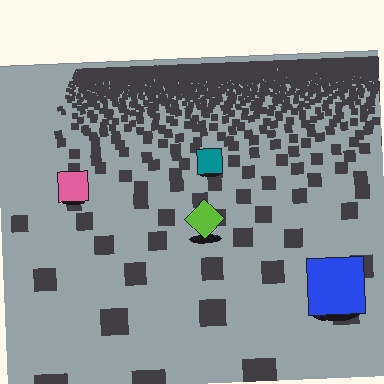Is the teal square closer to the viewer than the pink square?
No. The pink square is closer — you can tell from the texture gradient: the ground texture is coarser near it.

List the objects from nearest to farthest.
From nearest to farthest: the blue square, the lime diamond, the pink square, the teal square.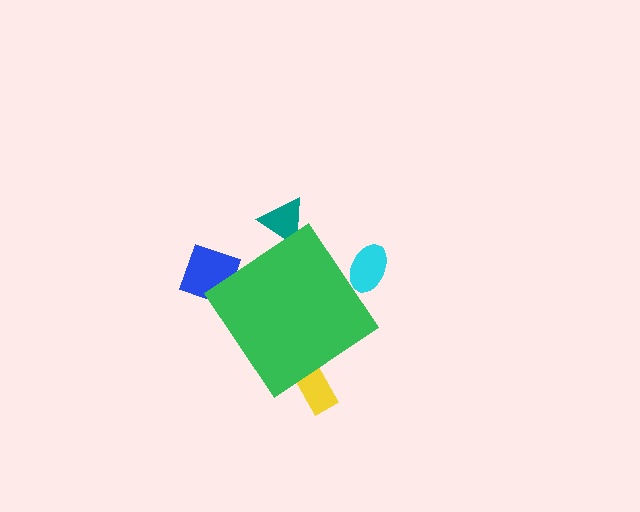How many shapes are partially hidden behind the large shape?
4 shapes are partially hidden.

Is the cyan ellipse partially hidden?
Yes, the cyan ellipse is partially hidden behind the green diamond.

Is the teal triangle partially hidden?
Yes, the teal triangle is partially hidden behind the green diamond.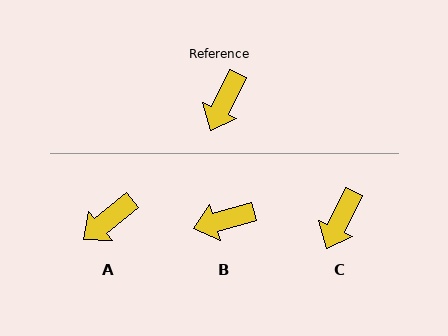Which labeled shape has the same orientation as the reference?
C.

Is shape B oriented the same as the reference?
No, it is off by about 48 degrees.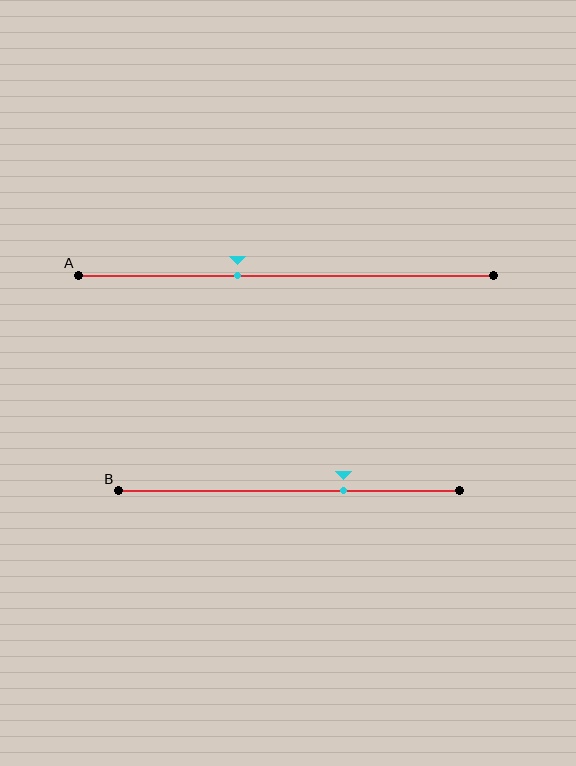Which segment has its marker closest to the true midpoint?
Segment A has its marker closest to the true midpoint.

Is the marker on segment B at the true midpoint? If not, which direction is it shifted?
No, the marker on segment B is shifted to the right by about 16% of the segment length.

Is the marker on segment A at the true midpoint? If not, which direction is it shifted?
No, the marker on segment A is shifted to the left by about 12% of the segment length.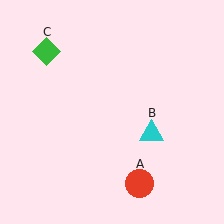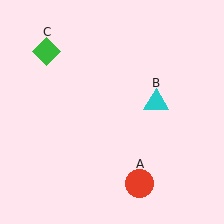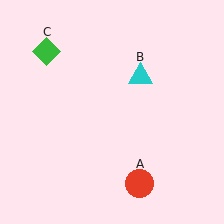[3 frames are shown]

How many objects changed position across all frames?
1 object changed position: cyan triangle (object B).